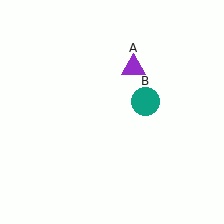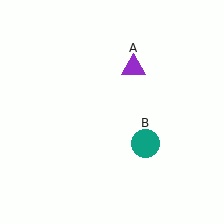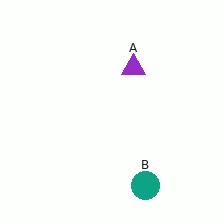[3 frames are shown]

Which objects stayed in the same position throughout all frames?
Purple triangle (object A) remained stationary.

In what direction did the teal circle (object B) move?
The teal circle (object B) moved down.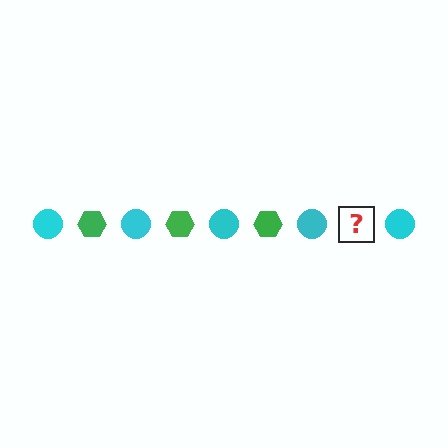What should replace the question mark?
The question mark should be replaced with a green hexagon.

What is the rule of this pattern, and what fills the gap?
The rule is that the pattern alternates between cyan circle and green hexagon. The gap should be filled with a green hexagon.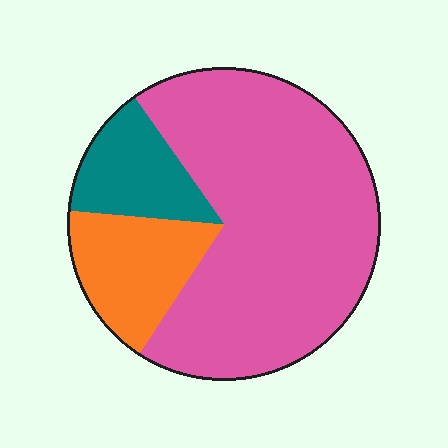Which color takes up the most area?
Pink, at roughly 70%.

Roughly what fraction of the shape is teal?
Teal covers around 15% of the shape.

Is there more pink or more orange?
Pink.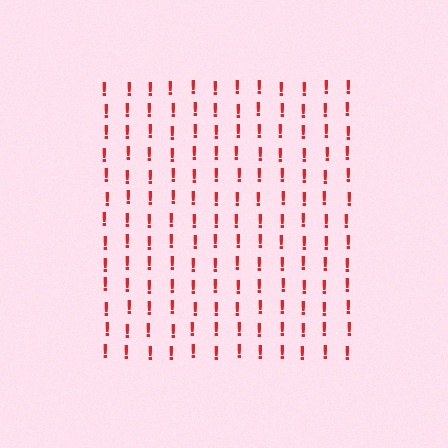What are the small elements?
The small elements are exclamation marks.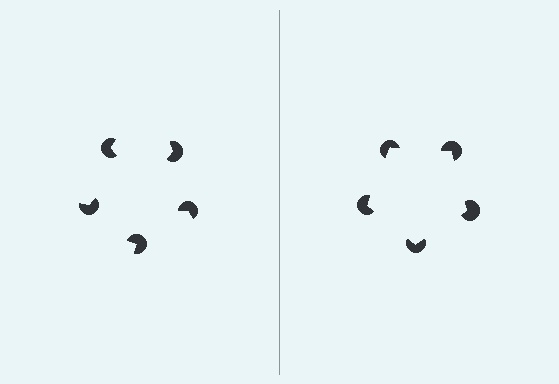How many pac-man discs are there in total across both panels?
10 — 5 on each side.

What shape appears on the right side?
An illusory pentagon.